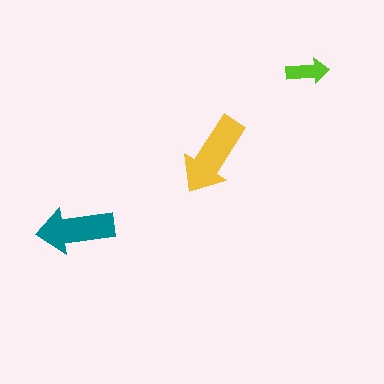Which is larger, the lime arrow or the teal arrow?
The teal one.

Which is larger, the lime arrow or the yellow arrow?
The yellow one.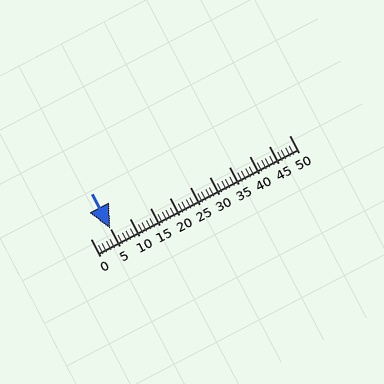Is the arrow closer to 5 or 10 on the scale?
The arrow is closer to 5.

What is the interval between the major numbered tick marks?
The major tick marks are spaced 5 units apart.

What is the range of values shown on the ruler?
The ruler shows values from 0 to 50.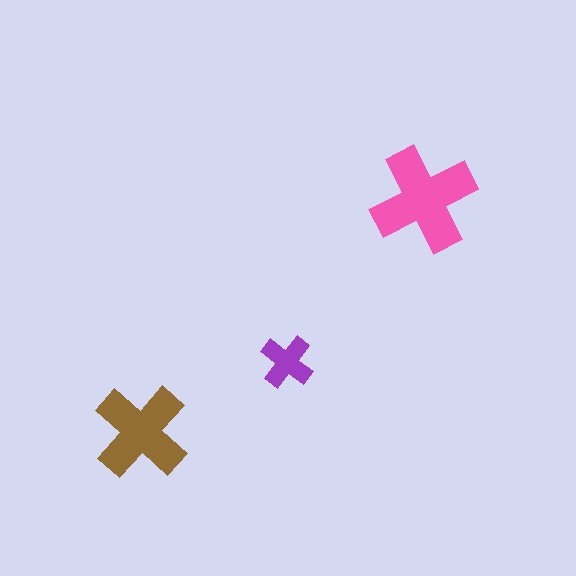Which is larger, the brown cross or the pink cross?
The pink one.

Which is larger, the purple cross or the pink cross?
The pink one.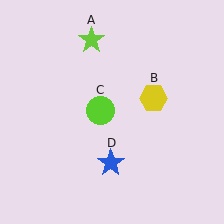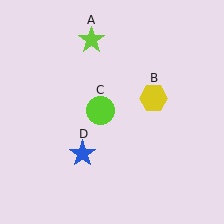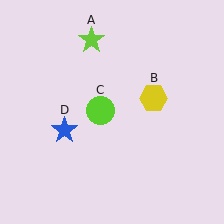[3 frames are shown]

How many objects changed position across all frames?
1 object changed position: blue star (object D).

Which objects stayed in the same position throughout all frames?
Lime star (object A) and yellow hexagon (object B) and lime circle (object C) remained stationary.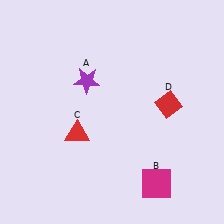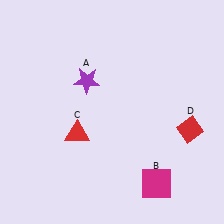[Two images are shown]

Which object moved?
The red diamond (D) moved down.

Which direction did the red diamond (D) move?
The red diamond (D) moved down.